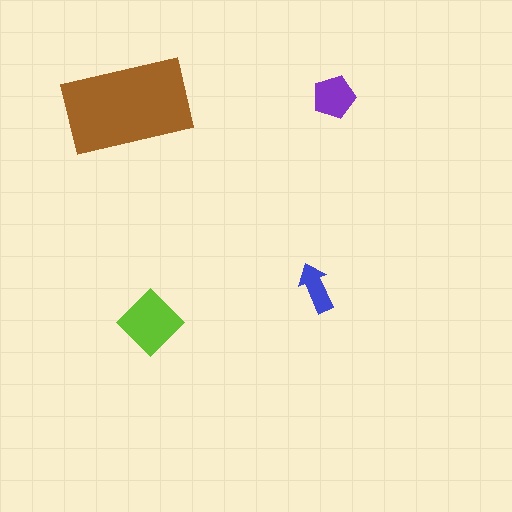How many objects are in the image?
There are 4 objects in the image.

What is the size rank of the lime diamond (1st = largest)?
2nd.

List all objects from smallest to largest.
The blue arrow, the purple pentagon, the lime diamond, the brown rectangle.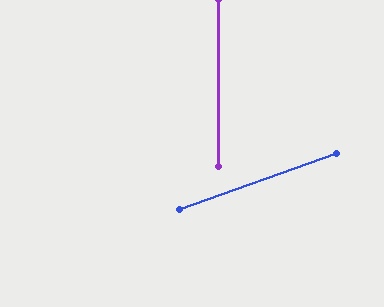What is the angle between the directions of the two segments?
Approximately 70 degrees.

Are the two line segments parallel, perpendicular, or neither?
Neither parallel nor perpendicular — they differ by about 70°.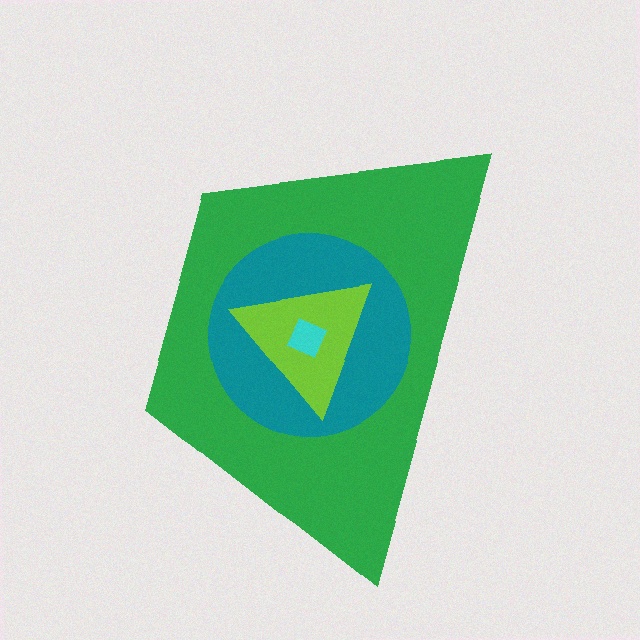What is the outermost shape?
The green trapezoid.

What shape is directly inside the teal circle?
The lime triangle.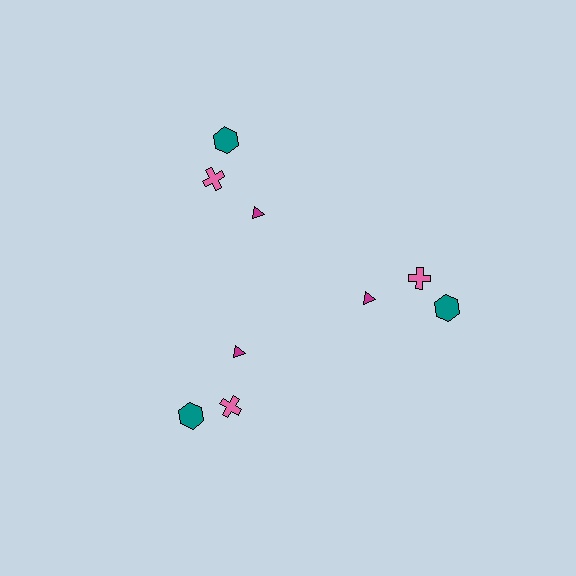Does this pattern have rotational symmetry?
Yes, this pattern has 3-fold rotational symmetry. It looks the same after rotating 120 degrees around the center.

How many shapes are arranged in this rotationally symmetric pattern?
There are 9 shapes, arranged in 3 groups of 3.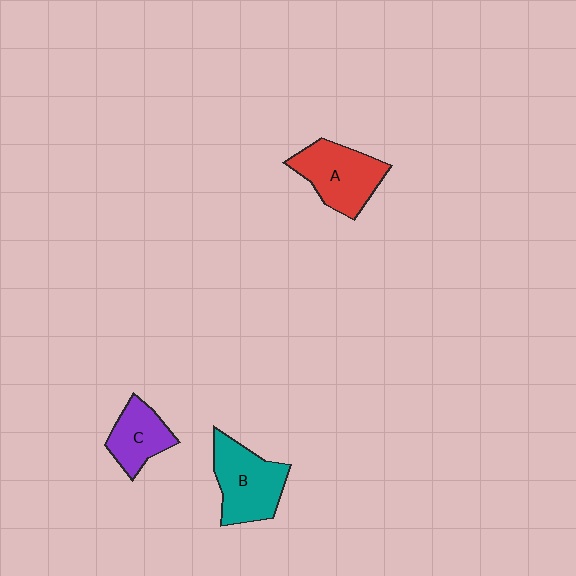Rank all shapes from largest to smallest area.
From largest to smallest: B (teal), A (red), C (purple).